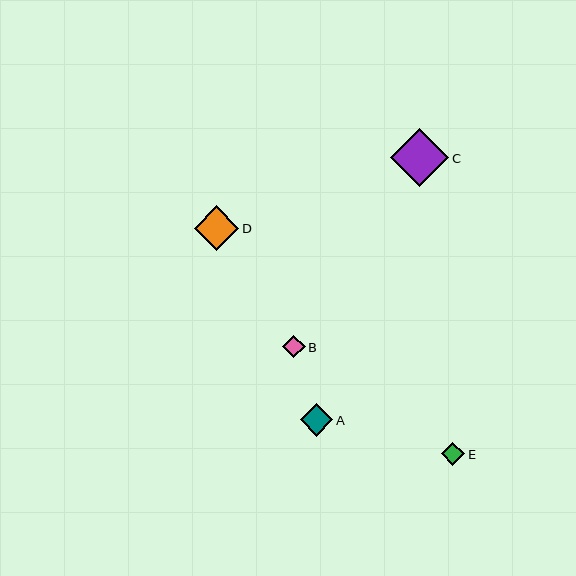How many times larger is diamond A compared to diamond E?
Diamond A is approximately 1.4 times the size of diamond E.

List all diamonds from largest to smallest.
From largest to smallest: C, D, A, E, B.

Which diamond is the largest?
Diamond C is the largest with a size of approximately 58 pixels.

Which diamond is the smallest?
Diamond B is the smallest with a size of approximately 22 pixels.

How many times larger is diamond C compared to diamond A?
Diamond C is approximately 1.8 times the size of diamond A.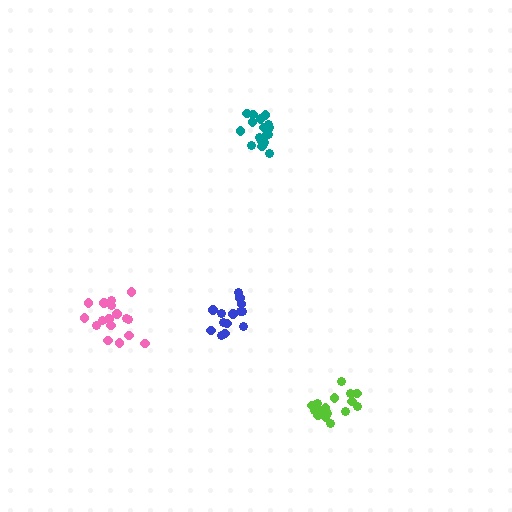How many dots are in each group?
Group 1: 17 dots, Group 2: 18 dots, Group 3: 16 dots, Group 4: 14 dots (65 total).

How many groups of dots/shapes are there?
There are 4 groups.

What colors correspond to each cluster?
The clusters are colored: pink, teal, lime, blue.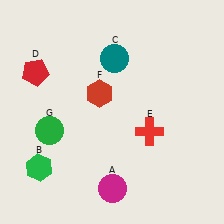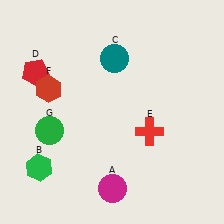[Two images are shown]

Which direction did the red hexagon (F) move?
The red hexagon (F) moved left.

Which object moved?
The red hexagon (F) moved left.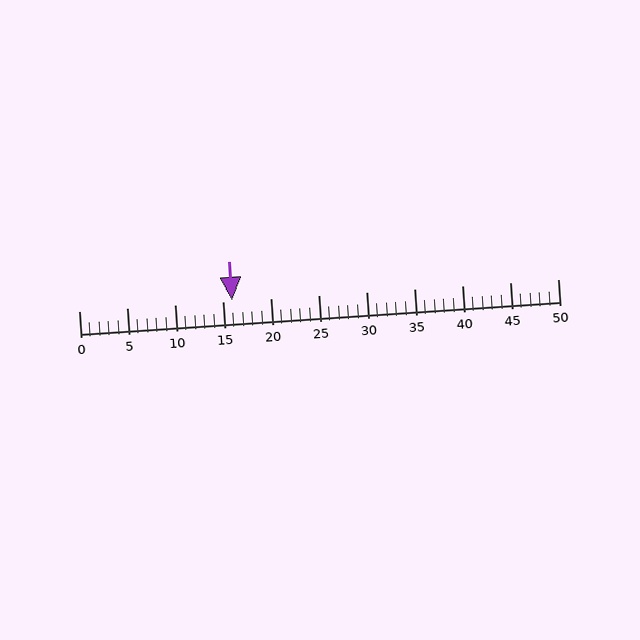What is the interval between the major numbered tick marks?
The major tick marks are spaced 5 units apart.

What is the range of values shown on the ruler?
The ruler shows values from 0 to 50.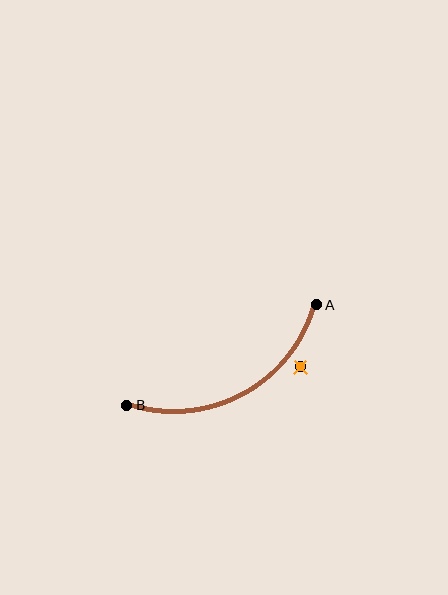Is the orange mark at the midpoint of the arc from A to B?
No — the orange mark does not lie on the arc at all. It sits slightly outside the curve.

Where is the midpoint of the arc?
The arc midpoint is the point on the curve farthest from the straight line joining A and B. It sits below that line.